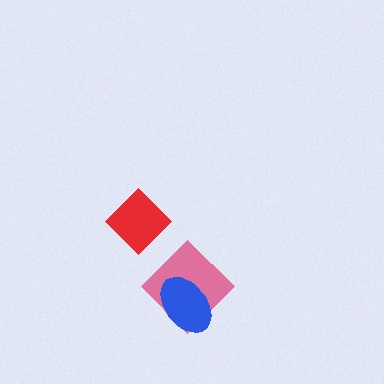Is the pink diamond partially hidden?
Yes, it is partially covered by another shape.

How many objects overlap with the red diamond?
0 objects overlap with the red diamond.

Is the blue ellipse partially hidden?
No, no other shape covers it.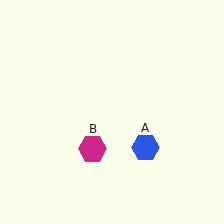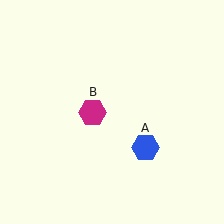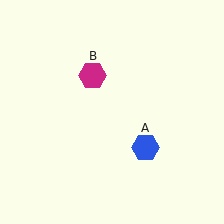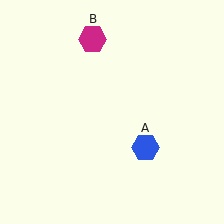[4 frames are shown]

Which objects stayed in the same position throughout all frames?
Blue hexagon (object A) remained stationary.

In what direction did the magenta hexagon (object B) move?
The magenta hexagon (object B) moved up.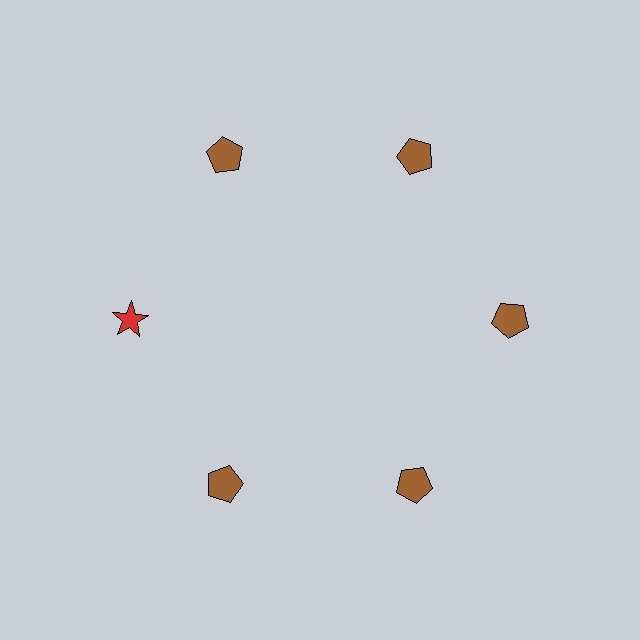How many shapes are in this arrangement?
There are 6 shapes arranged in a ring pattern.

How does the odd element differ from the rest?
It differs in both color (red instead of brown) and shape (star instead of pentagon).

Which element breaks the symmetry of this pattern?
The red star at roughly the 9 o'clock position breaks the symmetry. All other shapes are brown pentagons.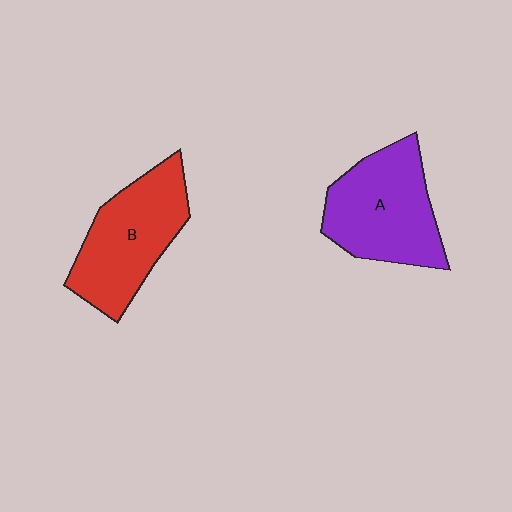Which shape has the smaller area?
Shape B (red).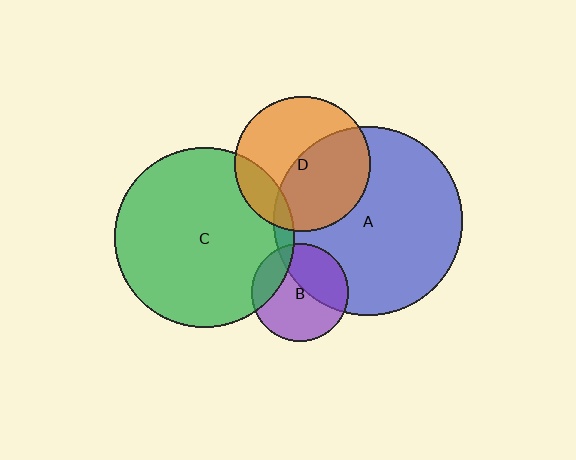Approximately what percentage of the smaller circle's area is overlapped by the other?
Approximately 5%.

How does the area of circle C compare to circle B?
Approximately 3.4 times.